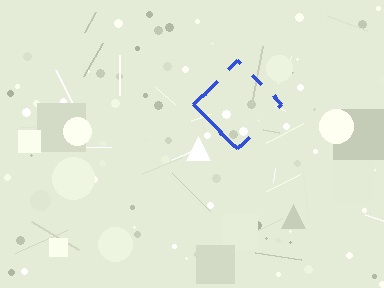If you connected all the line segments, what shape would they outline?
They would outline a diamond.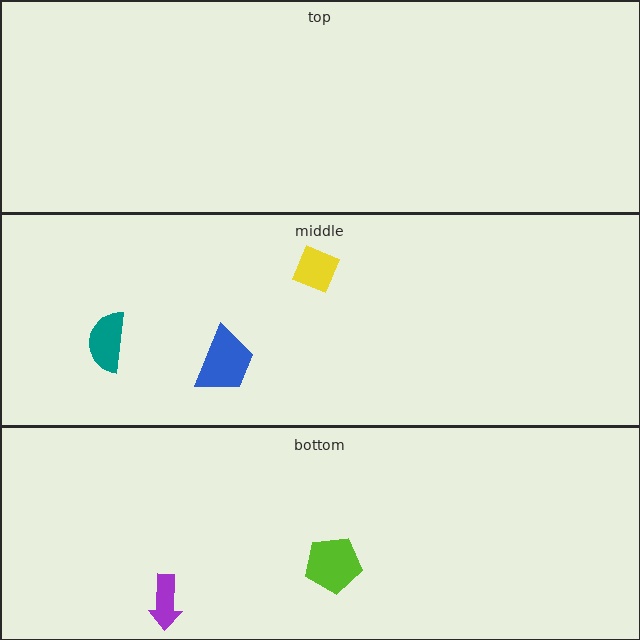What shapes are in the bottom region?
The lime pentagon, the purple arrow.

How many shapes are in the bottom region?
2.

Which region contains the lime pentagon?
The bottom region.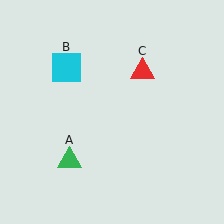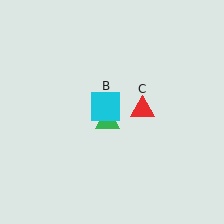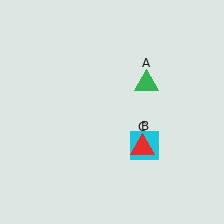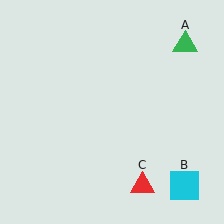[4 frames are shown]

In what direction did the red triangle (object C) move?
The red triangle (object C) moved down.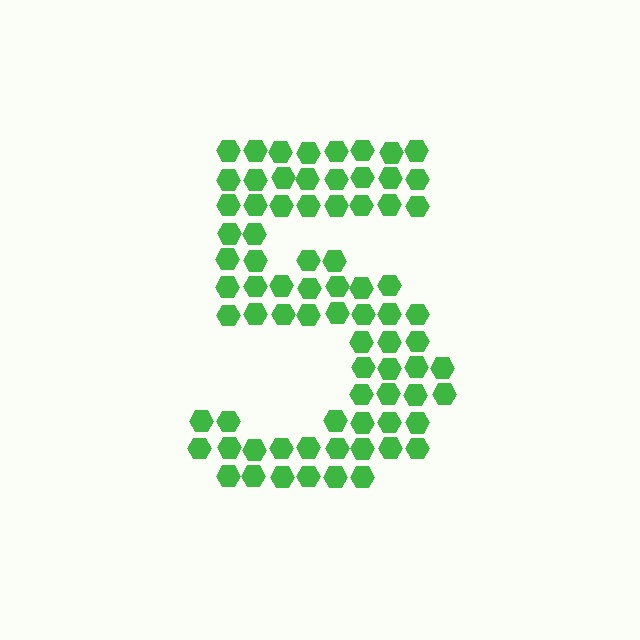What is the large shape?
The large shape is the digit 5.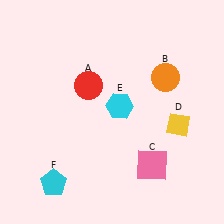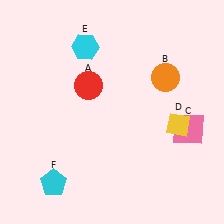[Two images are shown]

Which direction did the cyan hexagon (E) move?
The cyan hexagon (E) moved up.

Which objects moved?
The objects that moved are: the pink square (C), the cyan hexagon (E).